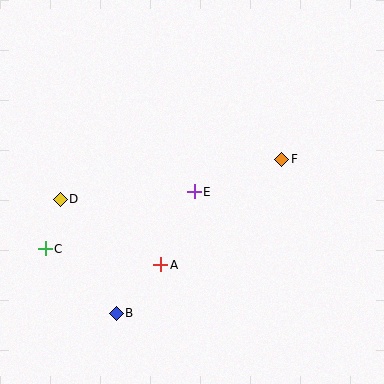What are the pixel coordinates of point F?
Point F is at (281, 159).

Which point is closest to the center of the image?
Point E at (194, 192) is closest to the center.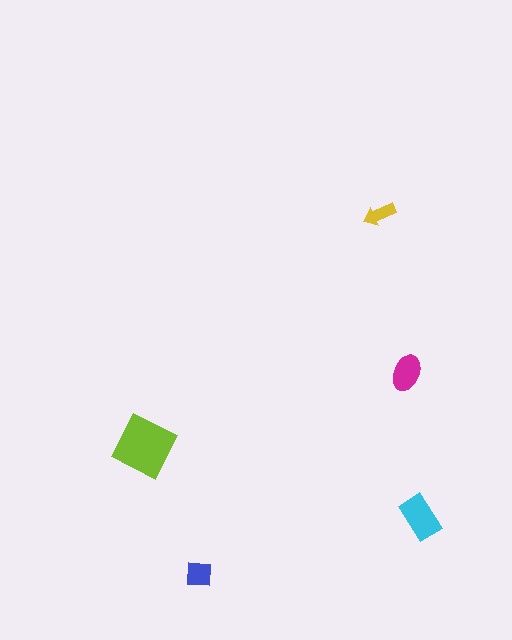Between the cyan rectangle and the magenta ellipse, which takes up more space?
The cyan rectangle.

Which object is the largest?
The lime square.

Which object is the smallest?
The yellow arrow.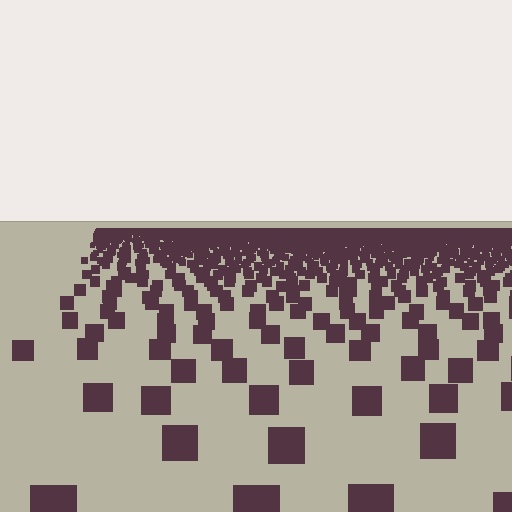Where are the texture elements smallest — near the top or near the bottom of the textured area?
Near the top.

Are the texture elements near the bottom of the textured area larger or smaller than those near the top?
Larger. Near the bottom, elements are closer to the viewer and appear at a bigger on-screen size.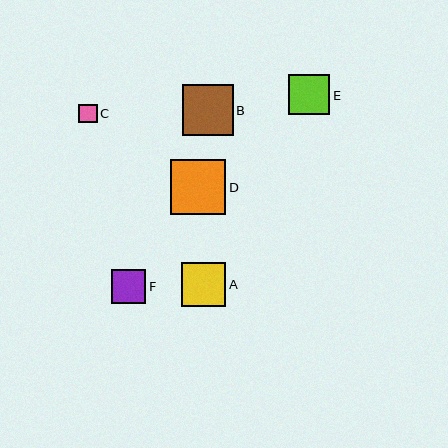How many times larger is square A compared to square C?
Square A is approximately 2.5 times the size of square C.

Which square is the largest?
Square D is the largest with a size of approximately 55 pixels.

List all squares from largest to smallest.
From largest to smallest: D, B, A, E, F, C.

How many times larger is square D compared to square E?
Square D is approximately 1.4 times the size of square E.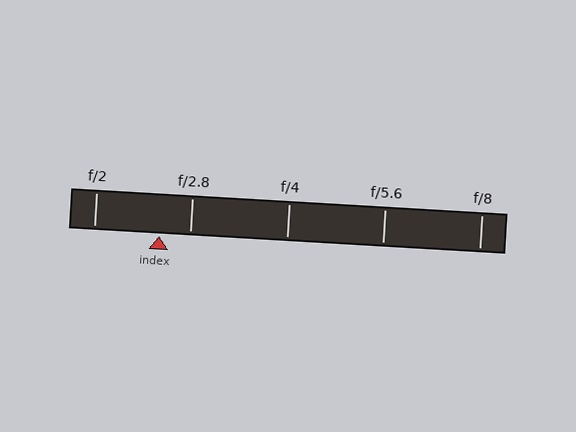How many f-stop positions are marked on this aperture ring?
There are 5 f-stop positions marked.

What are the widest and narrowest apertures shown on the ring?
The widest aperture shown is f/2 and the narrowest is f/8.